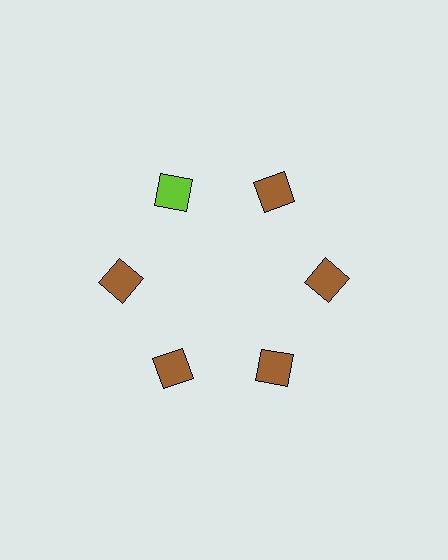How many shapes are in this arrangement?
There are 6 shapes arranged in a ring pattern.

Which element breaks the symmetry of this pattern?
The lime square at roughly the 11 o'clock position breaks the symmetry. All other shapes are brown squares.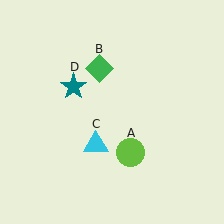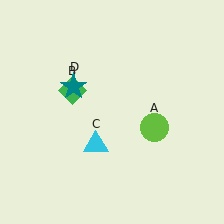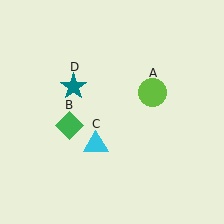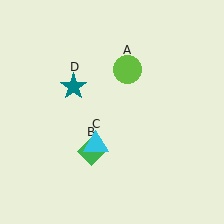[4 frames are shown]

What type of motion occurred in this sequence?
The lime circle (object A), green diamond (object B) rotated counterclockwise around the center of the scene.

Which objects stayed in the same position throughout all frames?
Cyan triangle (object C) and teal star (object D) remained stationary.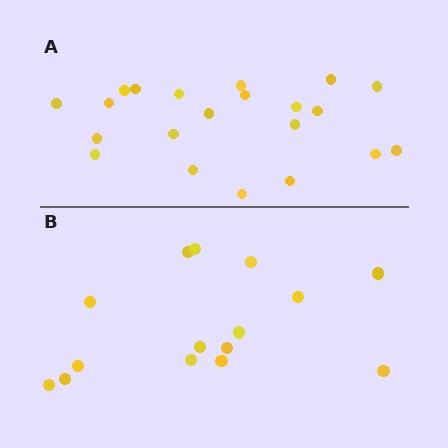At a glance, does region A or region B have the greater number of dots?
Region A (the top region) has more dots.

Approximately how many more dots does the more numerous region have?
Region A has about 6 more dots than region B.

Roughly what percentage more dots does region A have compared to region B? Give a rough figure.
About 40% more.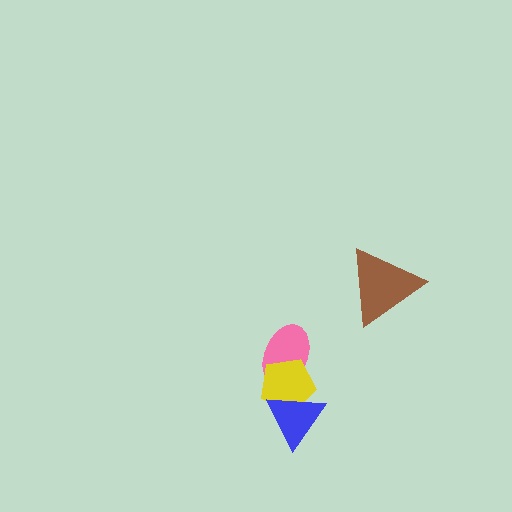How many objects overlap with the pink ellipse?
1 object overlaps with the pink ellipse.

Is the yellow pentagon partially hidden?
Yes, it is partially covered by another shape.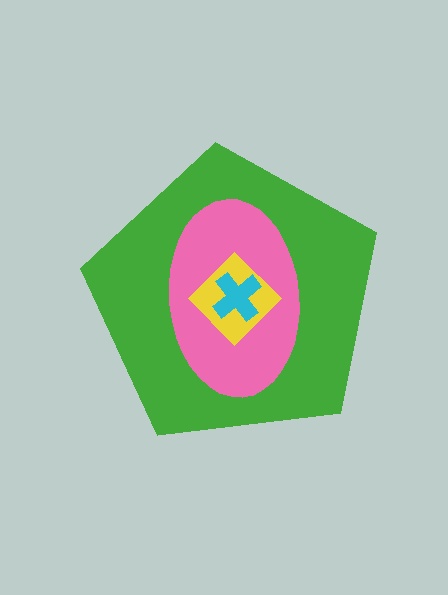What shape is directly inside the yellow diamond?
The cyan cross.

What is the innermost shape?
The cyan cross.